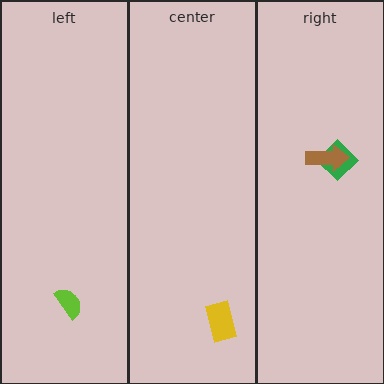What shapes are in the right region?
The green diamond, the brown arrow.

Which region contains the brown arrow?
The right region.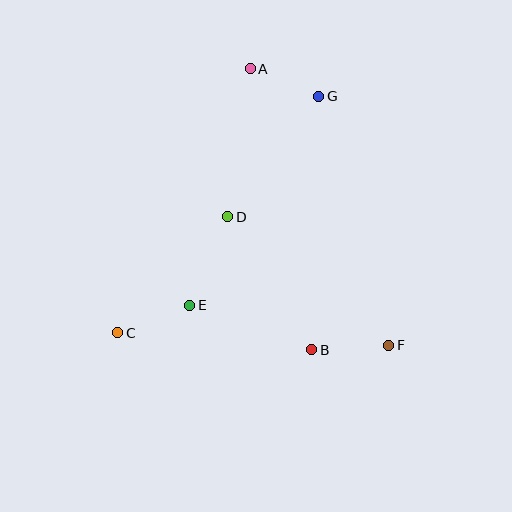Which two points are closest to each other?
Points A and G are closest to each other.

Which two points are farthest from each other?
Points C and G are farthest from each other.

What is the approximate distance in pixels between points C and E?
The distance between C and E is approximately 77 pixels.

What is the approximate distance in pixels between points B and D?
The distance between B and D is approximately 157 pixels.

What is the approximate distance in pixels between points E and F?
The distance between E and F is approximately 203 pixels.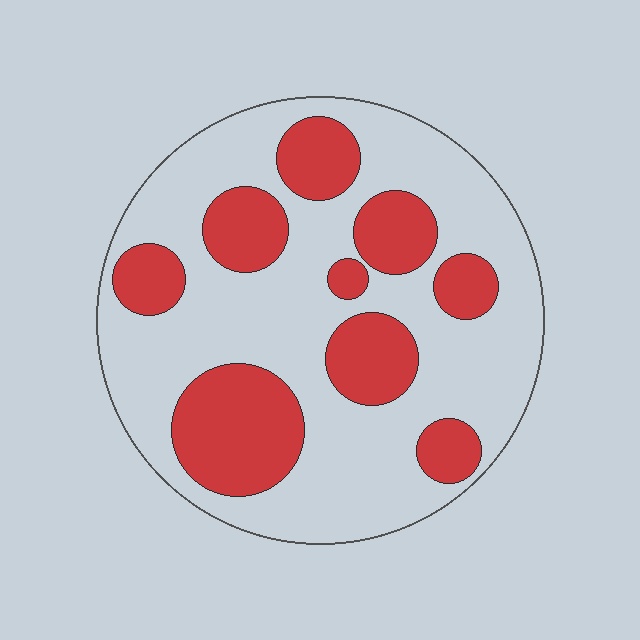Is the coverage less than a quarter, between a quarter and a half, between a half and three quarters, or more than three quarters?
Between a quarter and a half.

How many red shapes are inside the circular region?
9.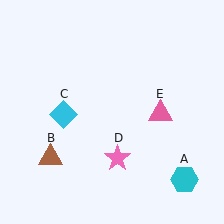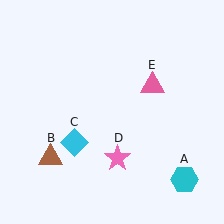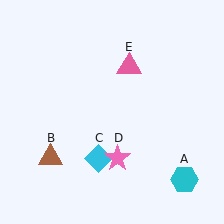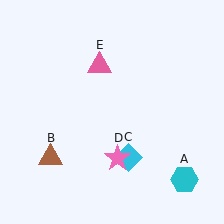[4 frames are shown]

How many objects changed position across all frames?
2 objects changed position: cyan diamond (object C), pink triangle (object E).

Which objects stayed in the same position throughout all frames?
Cyan hexagon (object A) and brown triangle (object B) and pink star (object D) remained stationary.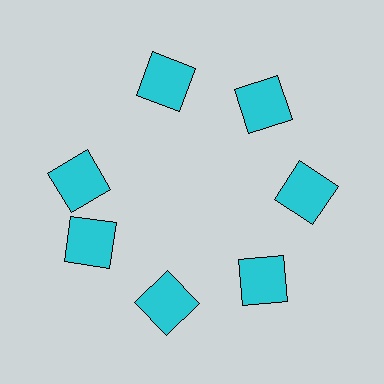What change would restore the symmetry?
The symmetry would be restored by rotating it back into even spacing with its neighbors so that all 7 squares sit at equal angles and equal distance from the center.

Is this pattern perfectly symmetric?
No. The 7 cyan squares are arranged in a ring, but one element near the 10 o'clock position is rotated out of alignment along the ring, breaking the 7-fold rotational symmetry.